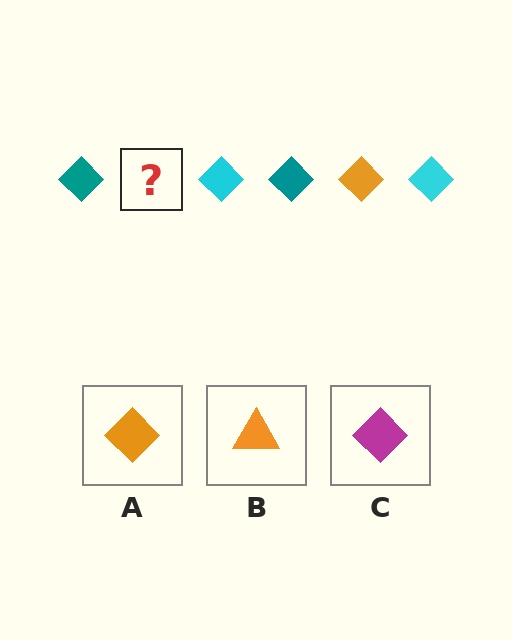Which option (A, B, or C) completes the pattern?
A.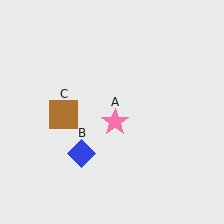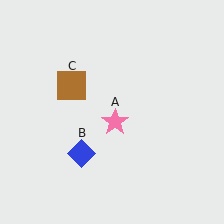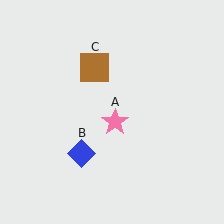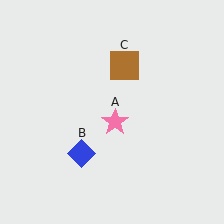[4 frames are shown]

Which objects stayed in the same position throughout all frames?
Pink star (object A) and blue diamond (object B) remained stationary.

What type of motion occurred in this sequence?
The brown square (object C) rotated clockwise around the center of the scene.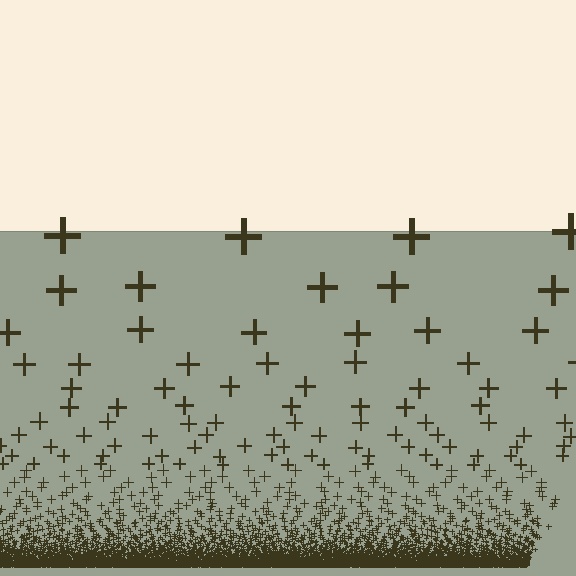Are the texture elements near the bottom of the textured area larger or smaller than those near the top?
Smaller. The gradient is inverted — elements near the bottom are smaller and denser.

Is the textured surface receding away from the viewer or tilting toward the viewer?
The surface appears to tilt toward the viewer. Texture elements get larger and sparser toward the top.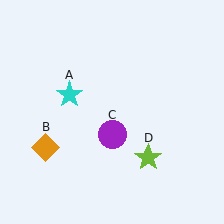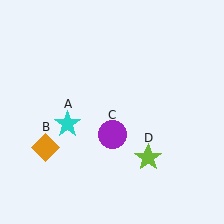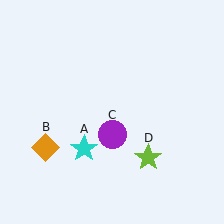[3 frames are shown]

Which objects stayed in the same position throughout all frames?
Orange diamond (object B) and purple circle (object C) and lime star (object D) remained stationary.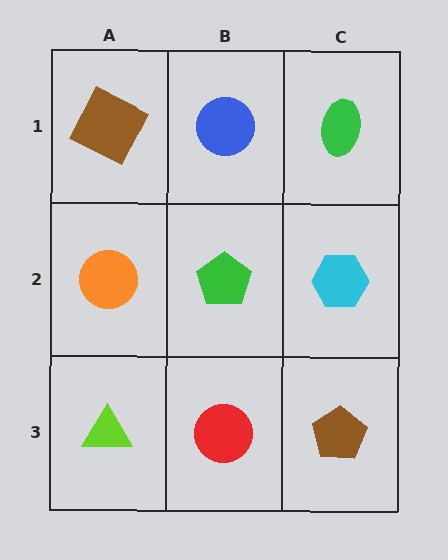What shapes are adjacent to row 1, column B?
A green pentagon (row 2, column B), a brown square (row 1, column A), a green ellipse (row 1, column C).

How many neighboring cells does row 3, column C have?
2.